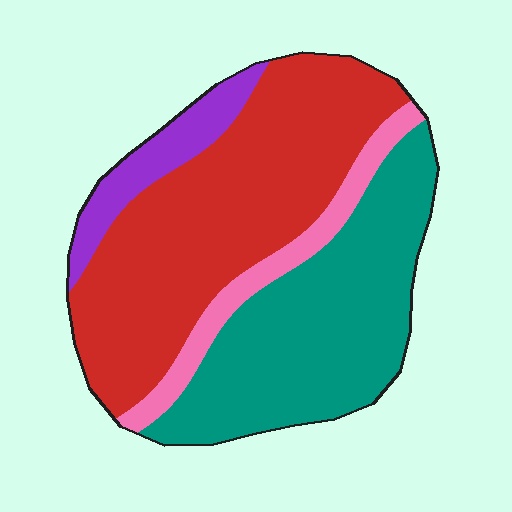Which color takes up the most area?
Red, at roughly 45%.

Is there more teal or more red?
Red.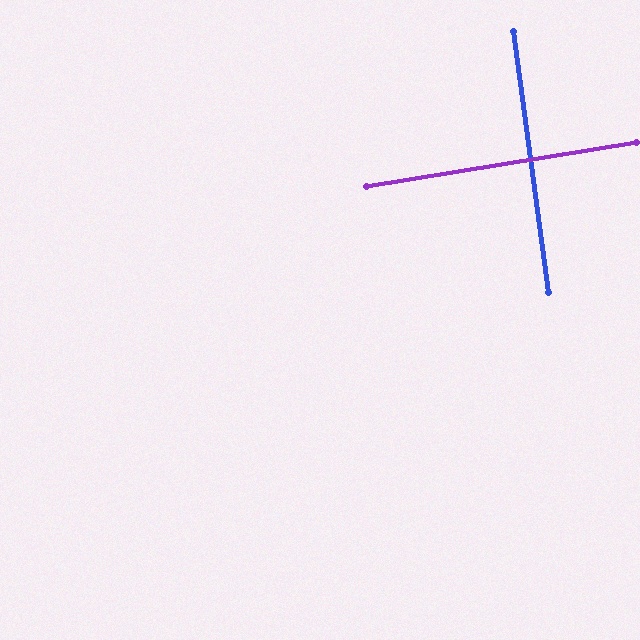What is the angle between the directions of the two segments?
Approximately 88 degrees.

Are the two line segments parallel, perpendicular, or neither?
Perpendicular — they meet at approximately 88°.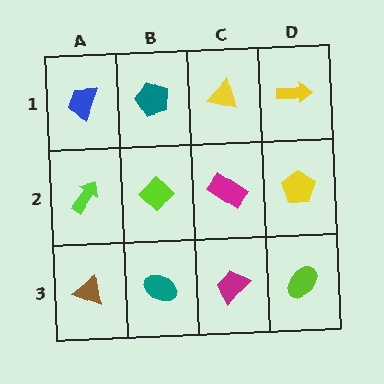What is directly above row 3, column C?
A magenta rectangle.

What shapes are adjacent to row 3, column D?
A yellow pentagon (row 2, column D), a magenta trapezoid (row 3, column C).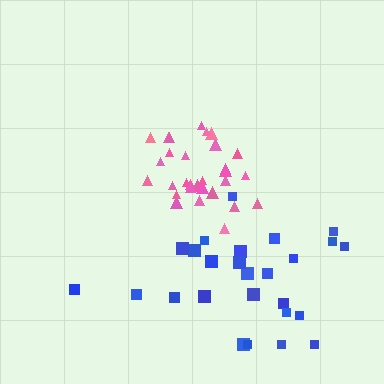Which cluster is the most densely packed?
Pink.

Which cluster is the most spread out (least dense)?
Blue.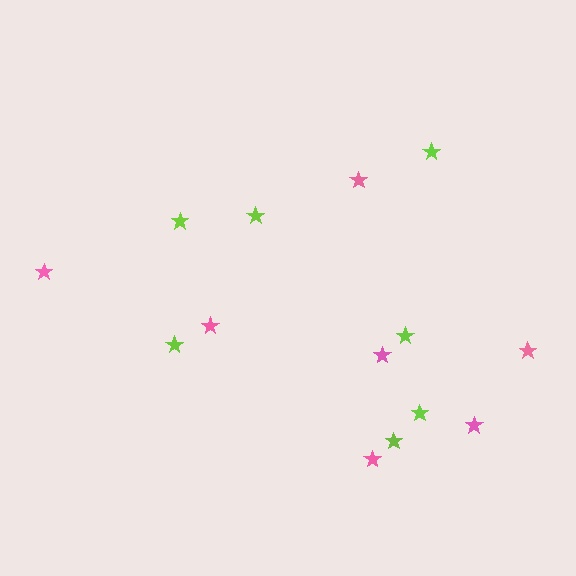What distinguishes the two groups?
There are 2 groups: one group of pink stars (7) and one group of lime stars (7).